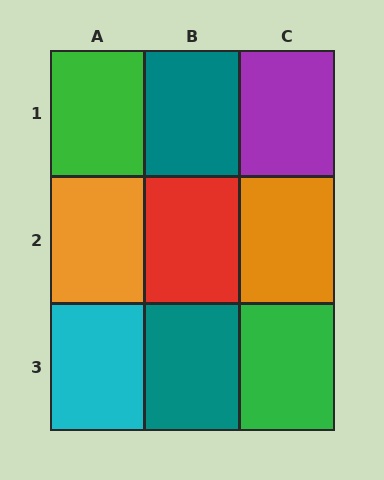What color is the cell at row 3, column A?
Cyan.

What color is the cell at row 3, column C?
Green.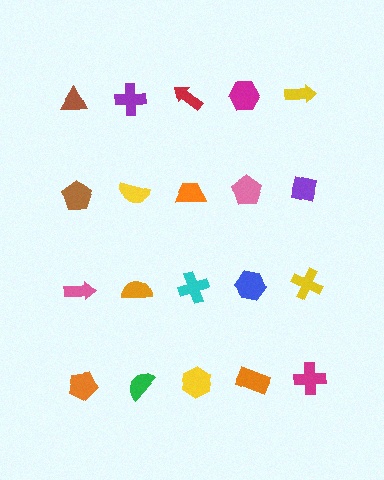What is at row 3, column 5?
A yellow cross.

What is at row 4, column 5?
A magenta cross.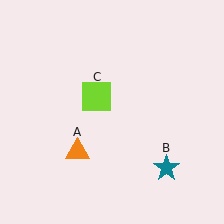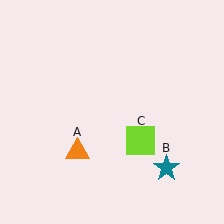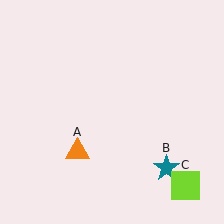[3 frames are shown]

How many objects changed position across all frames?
1 object changed position: lime square (object C).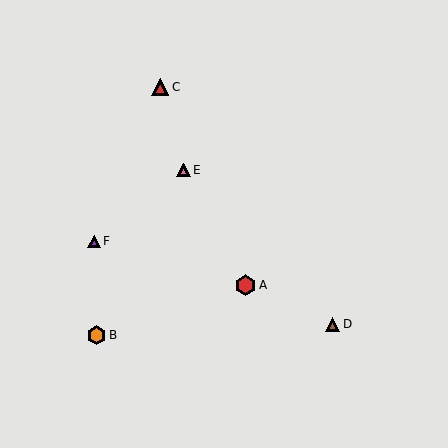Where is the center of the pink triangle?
The center of the pink triangle is at (184, 170).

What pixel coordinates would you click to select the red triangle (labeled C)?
Click at (160, 87) to select the red triangle C.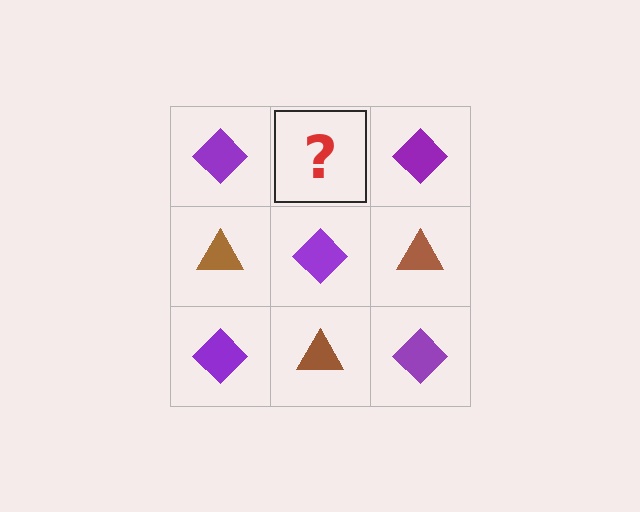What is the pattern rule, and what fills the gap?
The rule is that it alternates purple diamond and brown triangle in a checkerboard pattern. The gap should be filled with a brown triangle.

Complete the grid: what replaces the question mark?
The question mark should be replaced with a brown triangle.